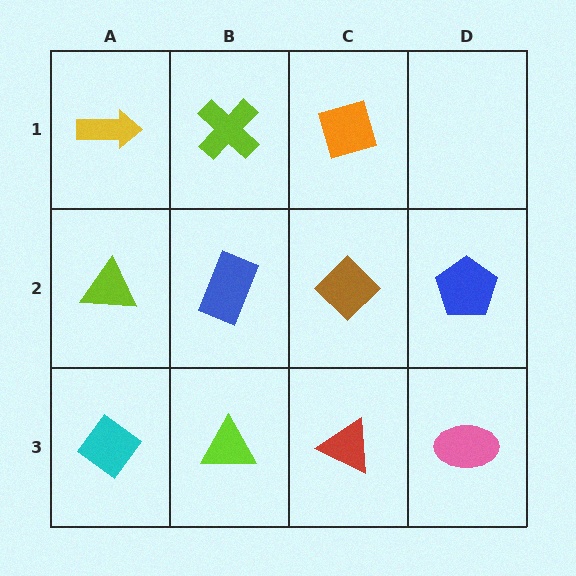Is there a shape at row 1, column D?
No, that cell is empty.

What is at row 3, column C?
A red triangle.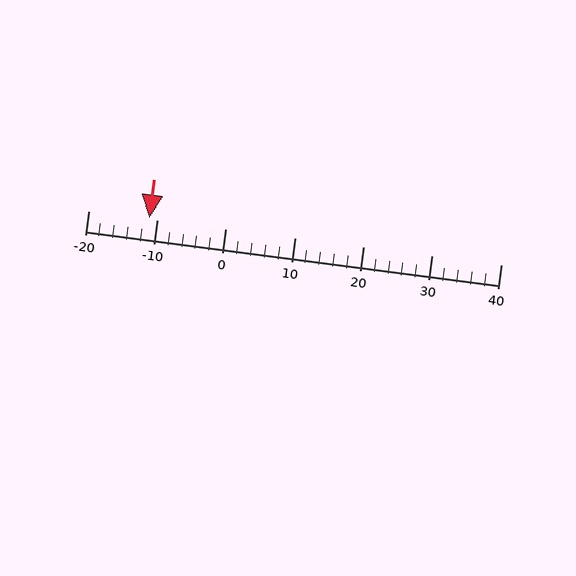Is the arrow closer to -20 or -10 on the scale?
The arrow is closer to -10.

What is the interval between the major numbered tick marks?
The major tick marks are spaced 10 units apart.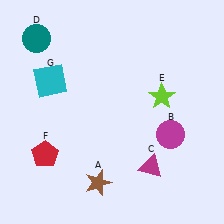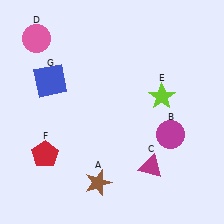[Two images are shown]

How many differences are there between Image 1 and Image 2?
There are 2 differences between the two images.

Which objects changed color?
D changed from teal to pink. G changed from cyan to blue.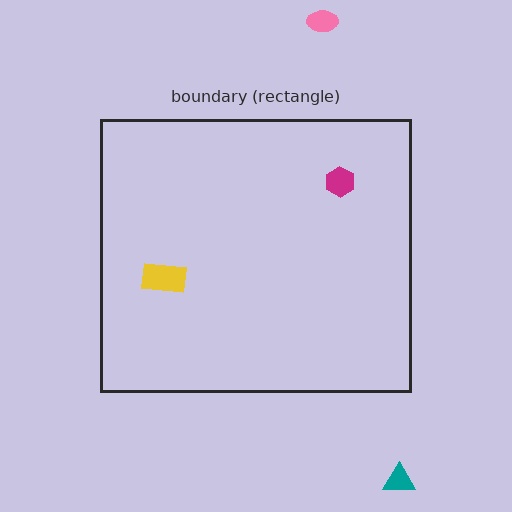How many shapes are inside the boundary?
2 inside, 2 outside.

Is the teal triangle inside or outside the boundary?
Outside.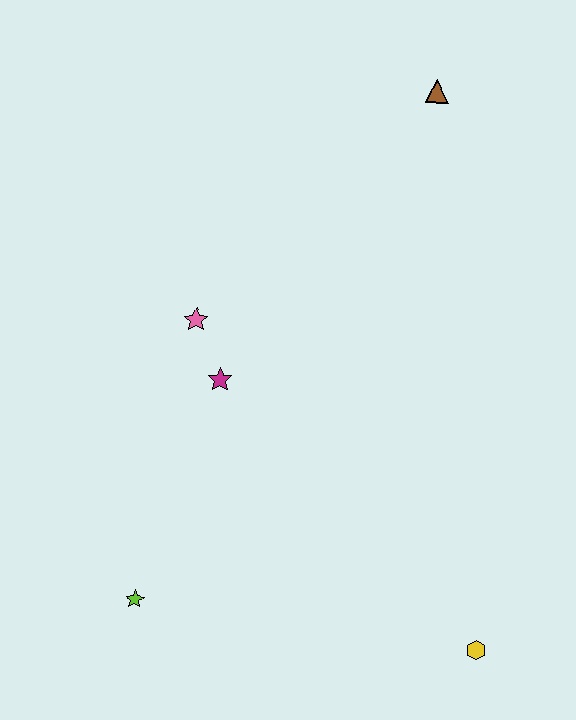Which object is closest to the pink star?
The magenta star is closest to the pink star.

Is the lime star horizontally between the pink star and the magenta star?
No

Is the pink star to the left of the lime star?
No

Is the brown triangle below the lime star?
No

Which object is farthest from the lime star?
The brown triangle is farthest from the lime star.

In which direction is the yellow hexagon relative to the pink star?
The yellow hexagon is below the pink star.